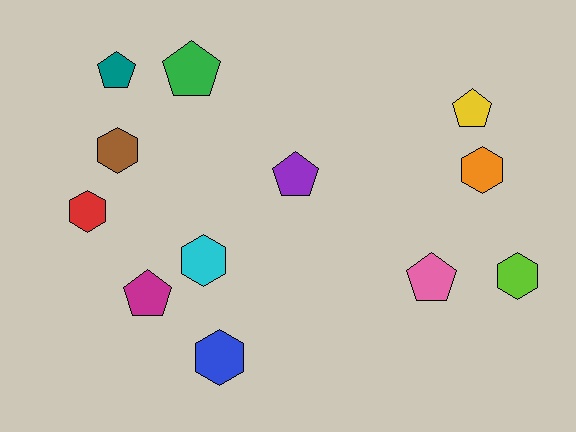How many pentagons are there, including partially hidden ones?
There are 6 pentagons.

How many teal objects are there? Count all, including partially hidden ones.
There is 1 teal object.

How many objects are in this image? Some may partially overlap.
There are 12 objects.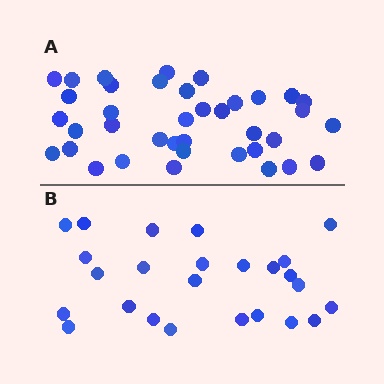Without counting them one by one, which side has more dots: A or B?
Region A (the top region) has more dots.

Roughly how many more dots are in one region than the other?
Region A has approximately 15 more dots than region B.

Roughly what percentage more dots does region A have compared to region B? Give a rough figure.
About 50% more.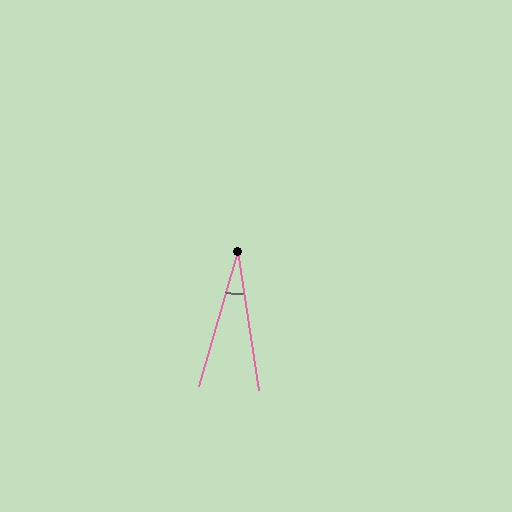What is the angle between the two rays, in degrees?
Approximately 25 degrees.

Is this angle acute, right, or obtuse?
It is acute.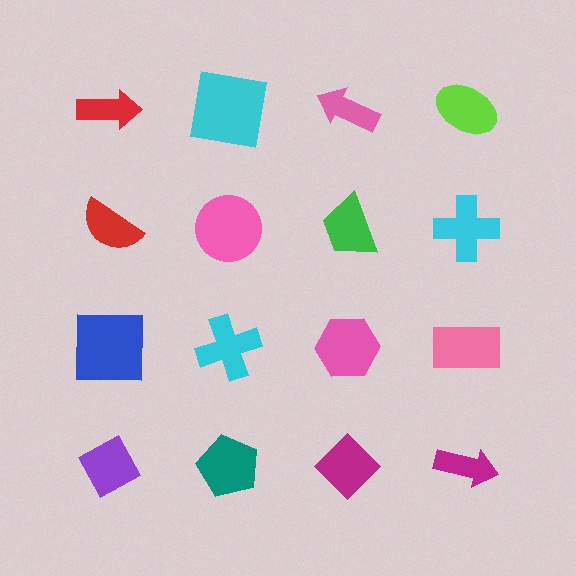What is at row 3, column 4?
A pink rectangle.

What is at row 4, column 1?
A purple diamond.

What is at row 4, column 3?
A magenta diamond.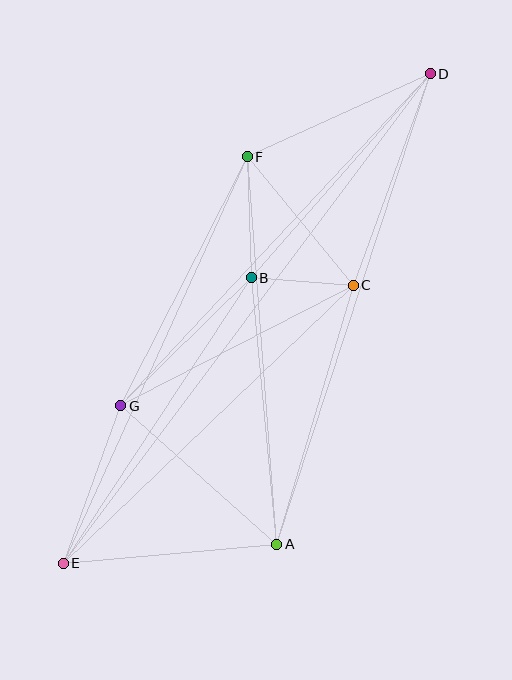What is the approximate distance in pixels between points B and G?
The distance between B and G is approximately 183 pixels.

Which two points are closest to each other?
Points B and C are closest to each other.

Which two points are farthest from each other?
Points D and E are farthest from each other.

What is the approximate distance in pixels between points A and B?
The distance between A and B is approximately 268 pixels.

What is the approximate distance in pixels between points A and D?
The distance between A and D is approximately 495 pixels.